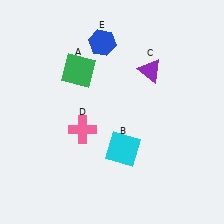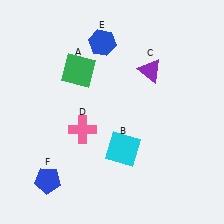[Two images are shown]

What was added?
A blue pentagon (F) was added in Image 2.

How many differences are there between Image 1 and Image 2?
There is 1 difference between the two images.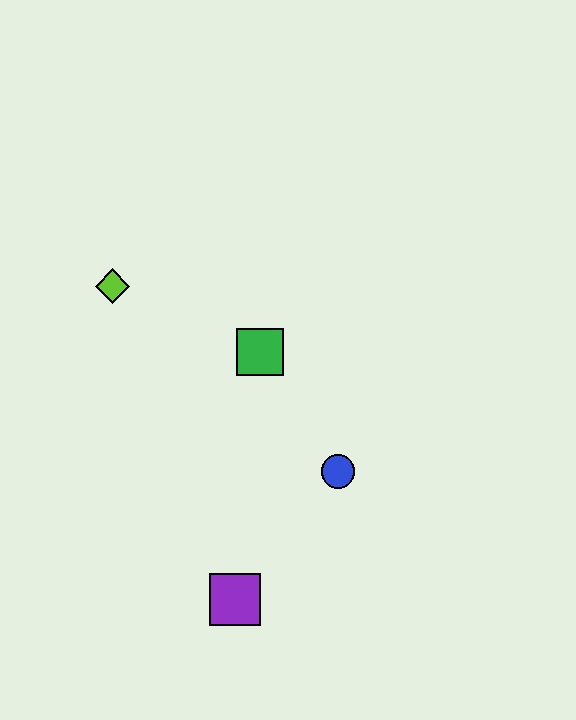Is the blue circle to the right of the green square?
Yes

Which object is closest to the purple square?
The blue circle is closest to the purple square.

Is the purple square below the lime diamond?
Yes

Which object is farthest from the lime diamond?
The purple square is farthest from the lime diamond.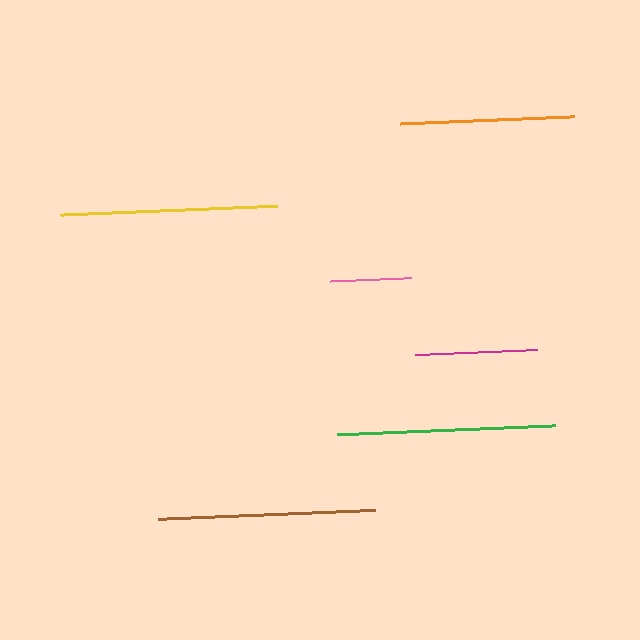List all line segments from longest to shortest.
From longest to shortest: green, yellow, brown, orange, magenta, pink.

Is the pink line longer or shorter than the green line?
The green line is longer than the pink line.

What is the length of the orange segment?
The orange segment is approximately 175 pixels long.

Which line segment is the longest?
The green line is the longest at approximately 218 pixels.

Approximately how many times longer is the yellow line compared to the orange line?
The yellow line is approximately 1.2 times the length of the orange line.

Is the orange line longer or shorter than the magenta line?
The orange line is longer than the magenta line.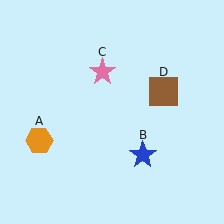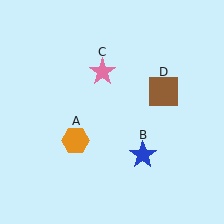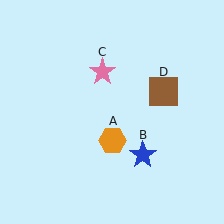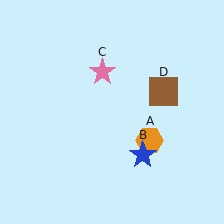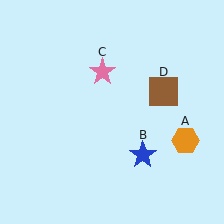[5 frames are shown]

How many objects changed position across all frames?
1 object changed position: orange hexagon (object A).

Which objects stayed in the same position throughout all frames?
Blue star (object B) and pink star (object C) and brown square (object D) remained stationary.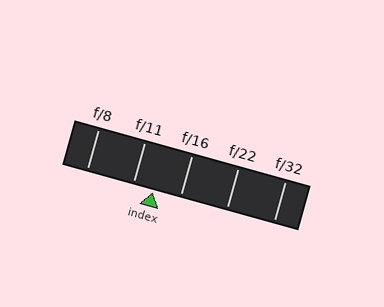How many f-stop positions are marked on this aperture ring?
There are 5 f-stop positions marked.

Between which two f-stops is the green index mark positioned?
The index mark is between f/11 and f/16.